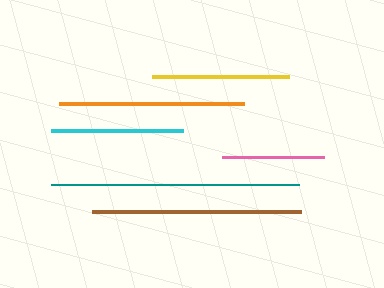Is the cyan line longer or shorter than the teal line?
The teal line is longer than the cyan line.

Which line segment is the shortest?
The pink line is the shortest at approximately 102 pixels.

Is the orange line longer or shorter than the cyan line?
The orange line is longer than the cyan line.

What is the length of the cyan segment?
The cyan segment is approximately 132 pixels long.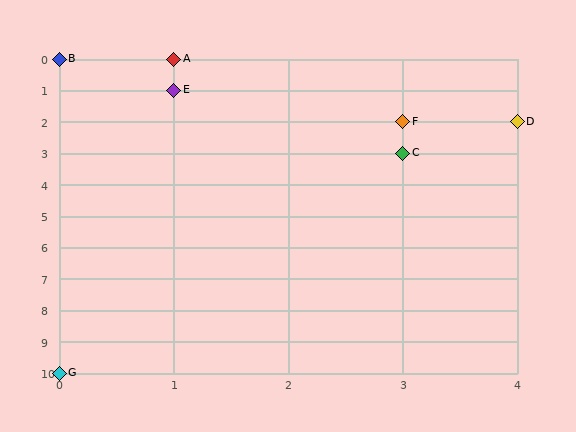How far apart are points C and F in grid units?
Points C and F are 1 row apart.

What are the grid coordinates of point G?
Point G is at grid coordinates (0, 10).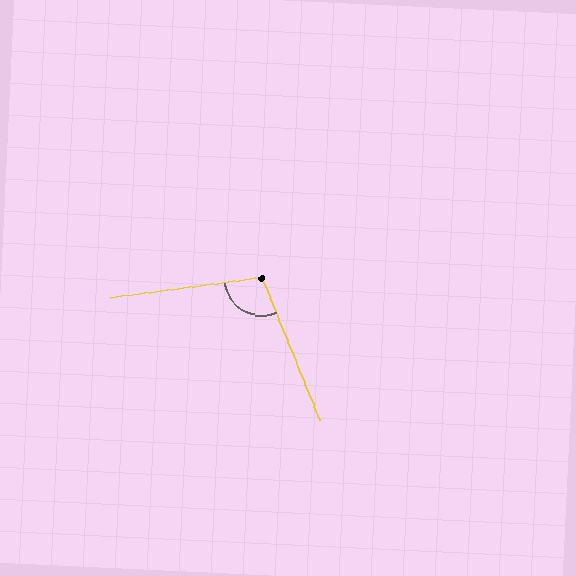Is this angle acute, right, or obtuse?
It is obtuse.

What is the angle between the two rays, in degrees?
Approximately 104 degrees.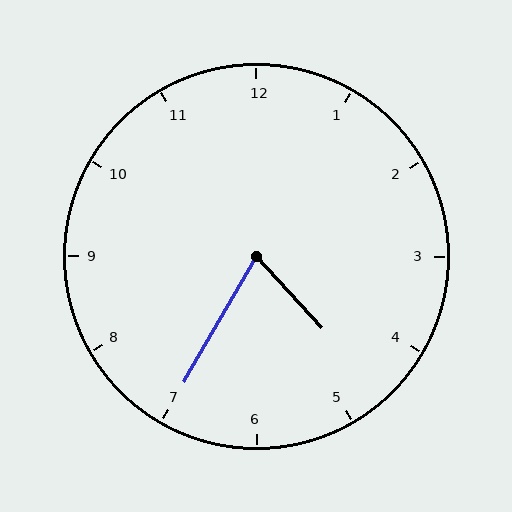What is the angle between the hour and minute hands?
Approximately 72 degrees.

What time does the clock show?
4:35.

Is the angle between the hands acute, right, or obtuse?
It is acute.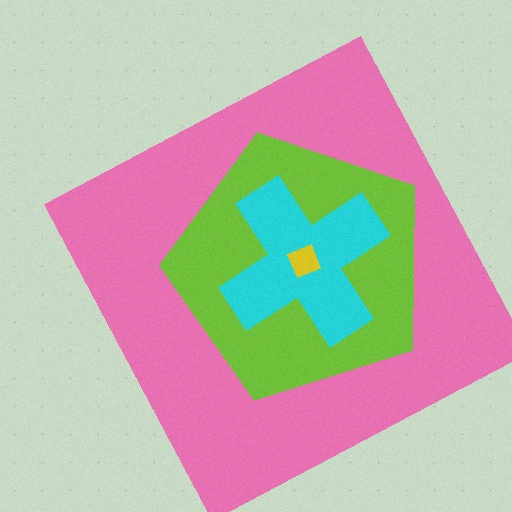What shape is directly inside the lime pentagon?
The cyan cross.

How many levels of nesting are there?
4.